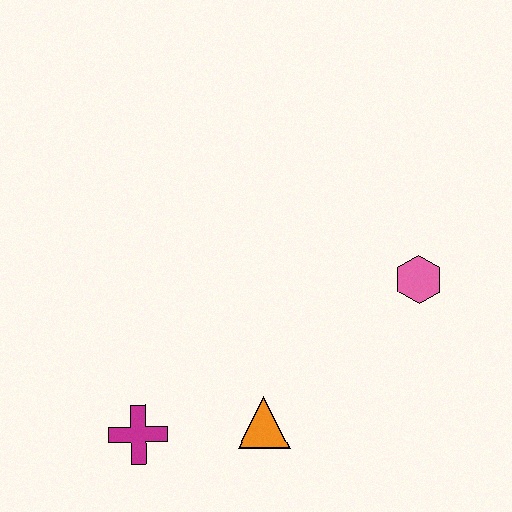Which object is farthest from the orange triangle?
The pink hexagon is farthest from the orange triangle.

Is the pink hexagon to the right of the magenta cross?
Yes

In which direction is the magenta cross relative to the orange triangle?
The magenta cross is to the left of the orange triangle.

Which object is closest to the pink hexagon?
The orange triangle is closest to the pink hexagon.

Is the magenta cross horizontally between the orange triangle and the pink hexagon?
No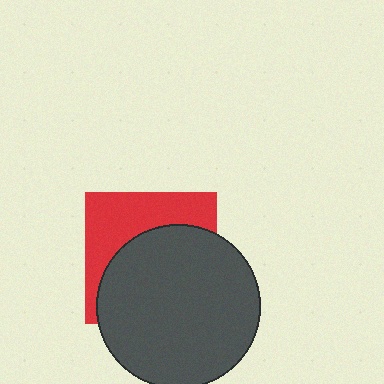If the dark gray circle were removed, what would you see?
You would see the complete red square.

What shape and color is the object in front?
The object in front is a dark gray circle.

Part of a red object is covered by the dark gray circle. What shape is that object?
It is a square.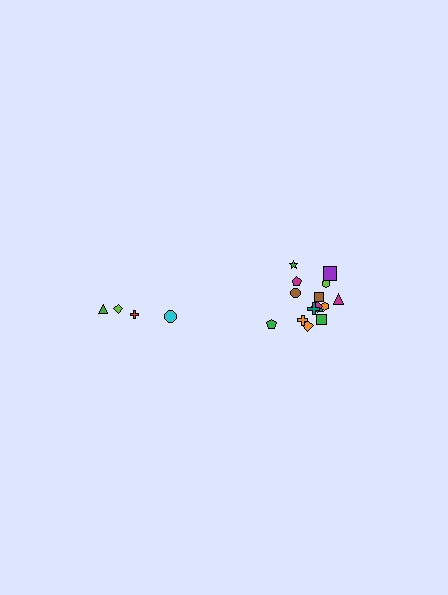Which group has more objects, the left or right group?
The right group.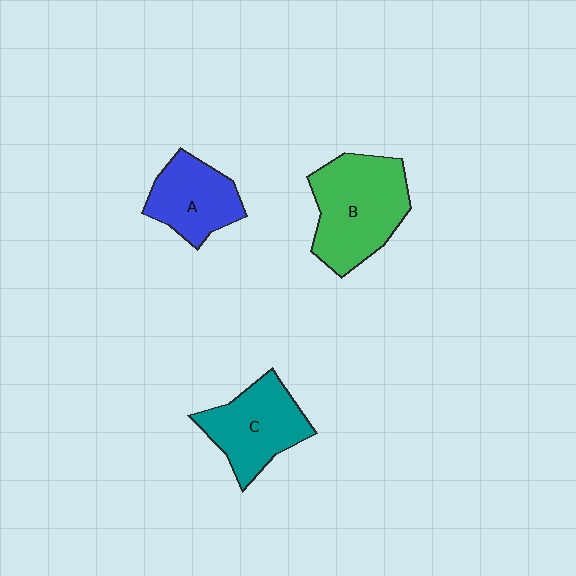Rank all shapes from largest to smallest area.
From largest to smallest: B (green), C (teal), A (blue).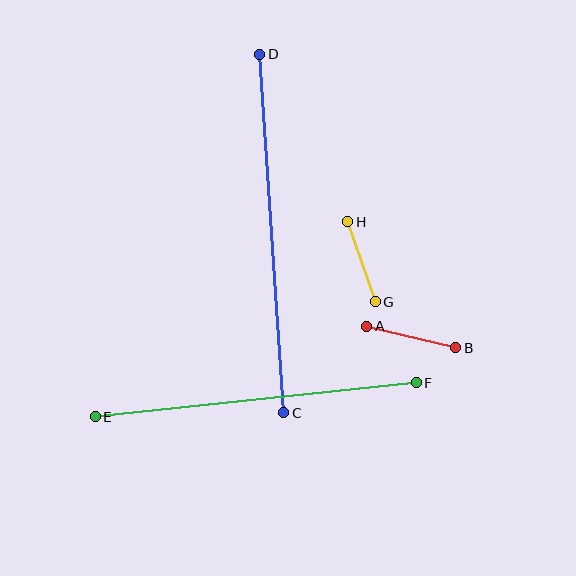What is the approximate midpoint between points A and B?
The midpoint is at approximately (411, 337) pixels.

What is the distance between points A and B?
The distance is approximately 92 pixels.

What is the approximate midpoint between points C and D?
The midpoint is at approximately (272, 234) pixels.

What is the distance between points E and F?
The distance is approximately 323 pixels.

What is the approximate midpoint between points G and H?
The midpoint is at approximately (362, 262) pixels.